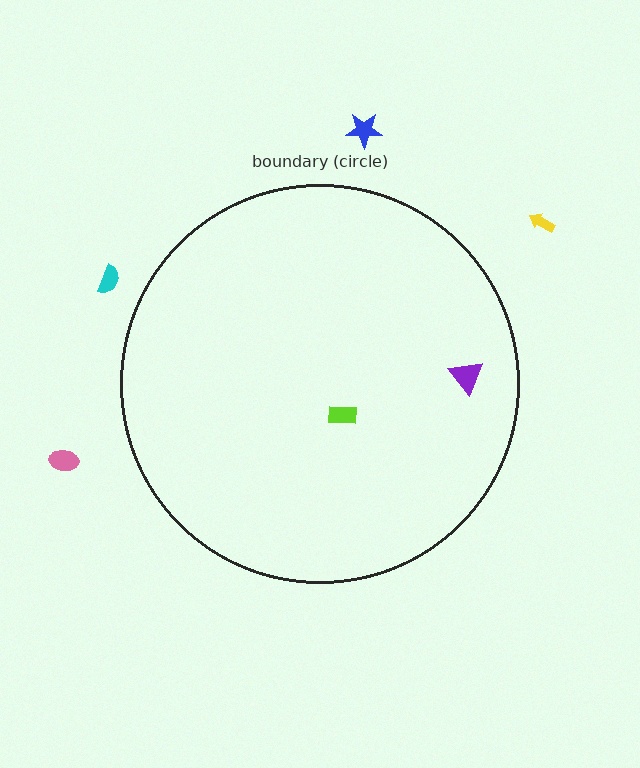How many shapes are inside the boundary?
2 inside, 4 outside.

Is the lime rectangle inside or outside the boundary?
Inside.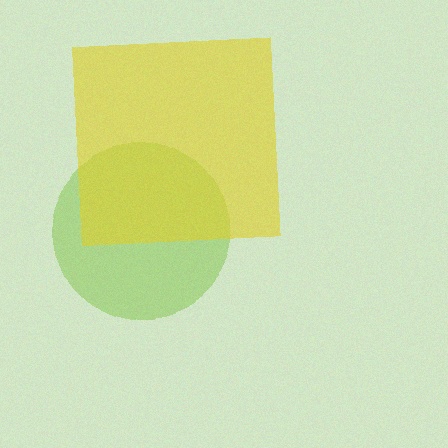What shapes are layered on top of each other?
The layered shapes are: a lime circle, a yellow square.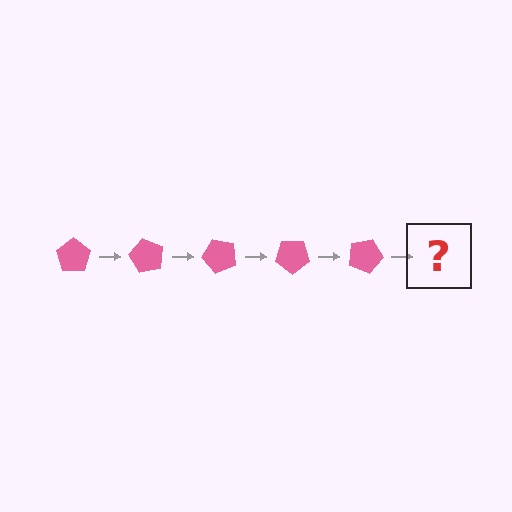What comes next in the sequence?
The next element should be a pink pentagon rotated 300 degrees.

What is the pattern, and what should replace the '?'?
The pattern is that the pentagon rotates 60 degrees each step. The '?' should be a pink pentagon rotated 300 degrees.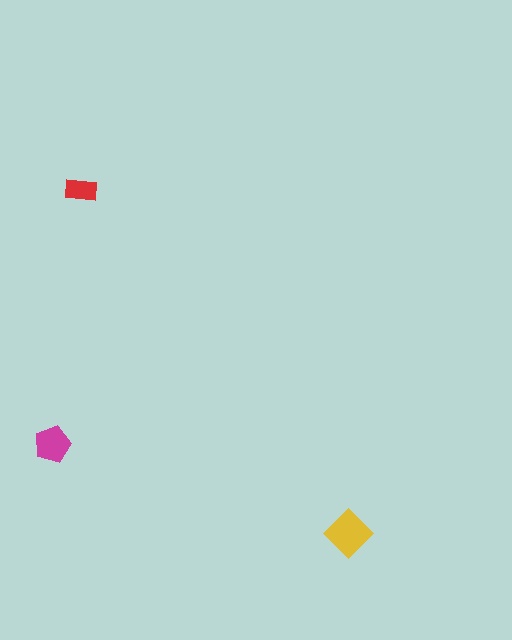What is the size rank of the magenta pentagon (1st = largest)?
2nd.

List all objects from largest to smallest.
The yellow diamond, the magenta pentagon, the red rectangle.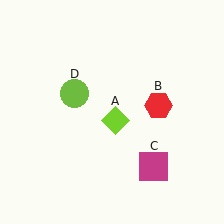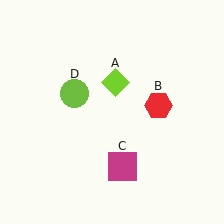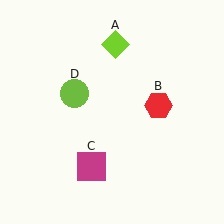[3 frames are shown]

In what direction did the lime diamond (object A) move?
The lime diamond (object A) moved up.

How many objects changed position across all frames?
2 objects changed position: lime diamond (object A), magenta square (object C).